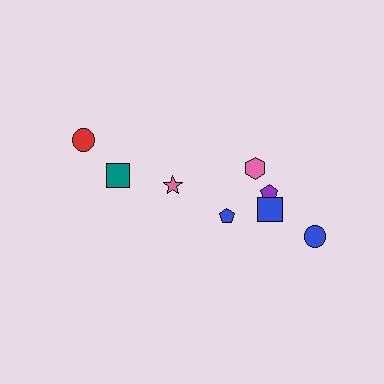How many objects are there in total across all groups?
There are 8 objects.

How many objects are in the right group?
There are 5 objects.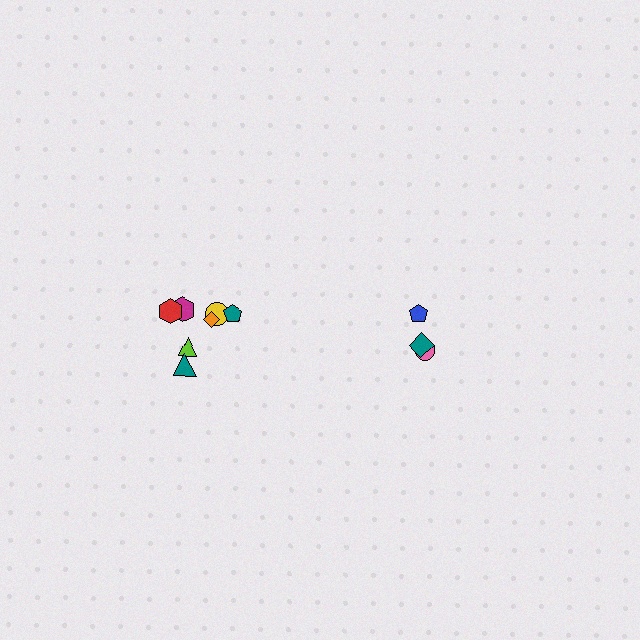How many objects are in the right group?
There are 3 objects.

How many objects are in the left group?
There are 7 objects.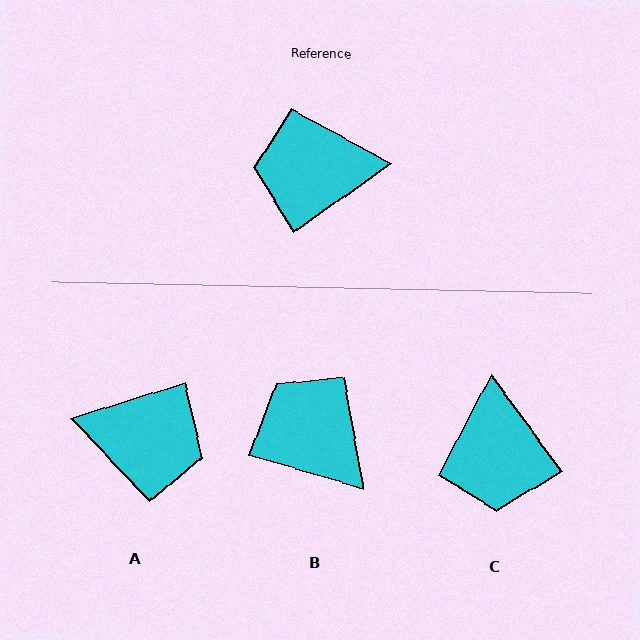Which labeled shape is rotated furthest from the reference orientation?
A, about 162 degrees away.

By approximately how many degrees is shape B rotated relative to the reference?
Approximately 51 degrees clockwise.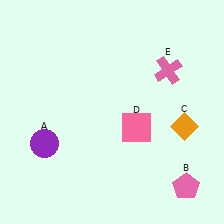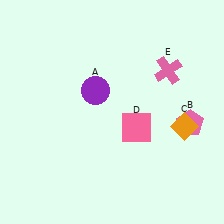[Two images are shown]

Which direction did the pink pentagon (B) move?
The pink pentagon (B) moved up.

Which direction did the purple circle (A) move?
The purple circle (A) moved up.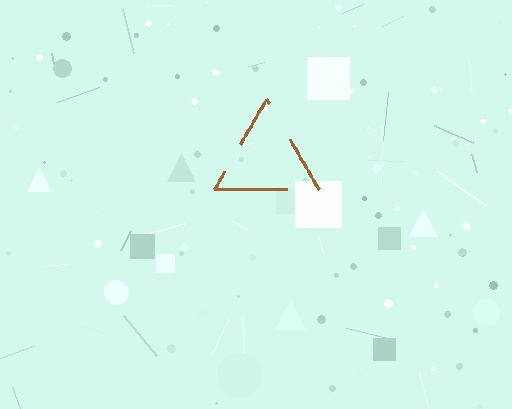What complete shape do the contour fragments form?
The contour fragments form a triangle.